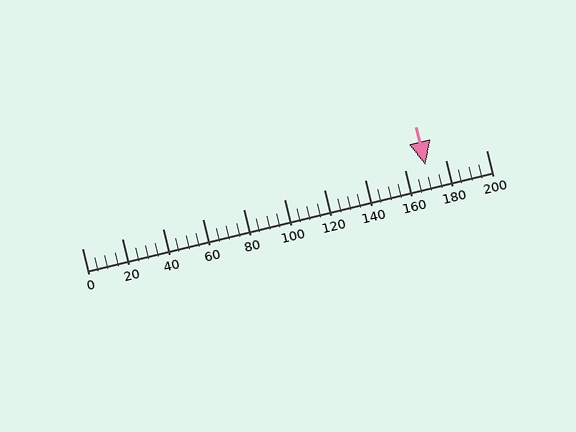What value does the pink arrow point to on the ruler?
The pink arrow points to approximately 170.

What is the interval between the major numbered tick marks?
The major tick marks are spaced 20 units apart.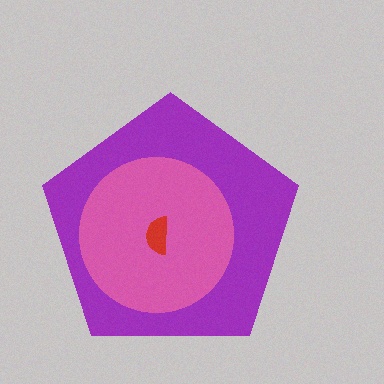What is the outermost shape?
The purple pentagon.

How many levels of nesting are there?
3.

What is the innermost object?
The red semicircle.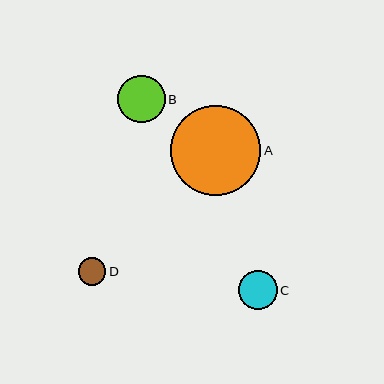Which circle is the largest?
Circle A is the largest with a size of approximately 90 pixels.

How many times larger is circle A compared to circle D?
Circle A is approximately 3.2 times the size of circle D.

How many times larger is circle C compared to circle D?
Circle C is approximately 1.4 times the size of circle D.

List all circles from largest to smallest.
From largest to smallest: A, B, C, D.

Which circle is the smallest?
Circle D is the smallest with a size of approximately 28 pixels.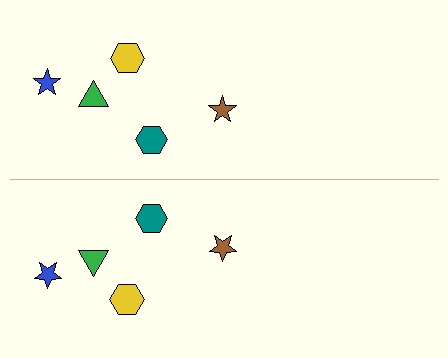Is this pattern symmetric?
Yes, this pattern has bilateral (reflection) symmetry.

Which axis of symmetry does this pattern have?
The pattern has a horizontal axis of symmetry running through the center of the image.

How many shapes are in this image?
There are 10 shapes in this image.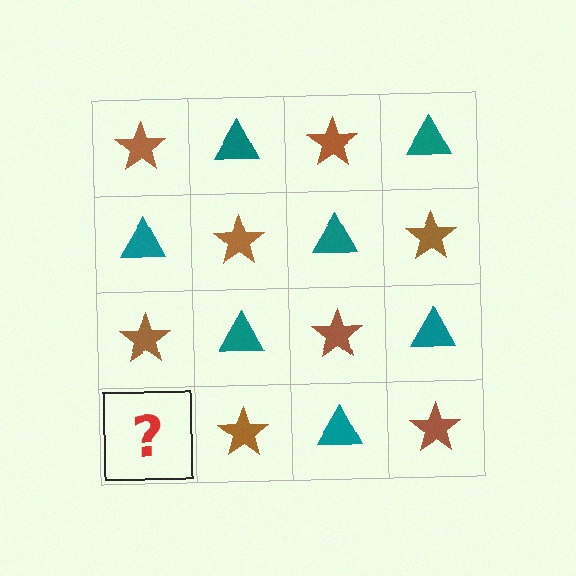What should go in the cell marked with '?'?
The missing cell should contain a teal triangle.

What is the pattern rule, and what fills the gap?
The rule is that it alternates brown star and teal triangle in a checkerboard pattern. The gap should be filled with a teal triangle.